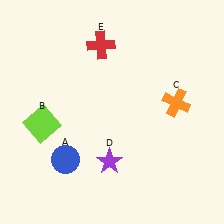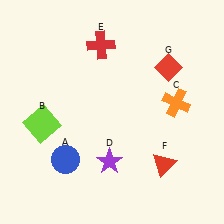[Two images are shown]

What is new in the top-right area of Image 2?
A red diamond (G) was added in the top-right area of Image 2.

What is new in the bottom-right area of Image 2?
A red triangle (F) was added in the bottom-right area of Image 2.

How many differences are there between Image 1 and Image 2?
There are 2 differences between the two images.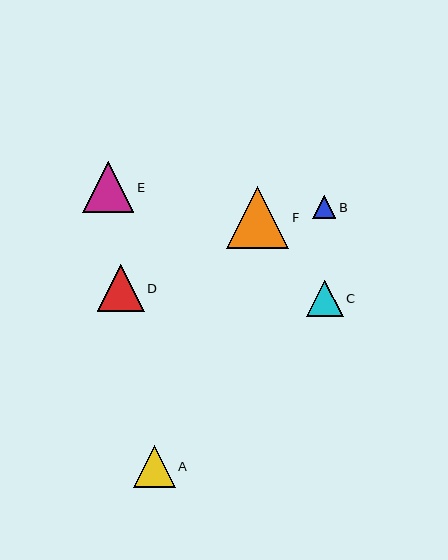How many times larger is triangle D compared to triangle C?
Triangle D is approximately 1.3 times the size of triangle C.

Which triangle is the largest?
Triangle F is the largest with a size of approximately 62 pixels.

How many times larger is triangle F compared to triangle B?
Triangle F is approximately 2.7 times the size of triangle B.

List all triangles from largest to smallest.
From largest to smallest: F, E, D, A, C, B.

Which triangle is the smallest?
Triangle B is the smallest with a size of approximately 23 pixels.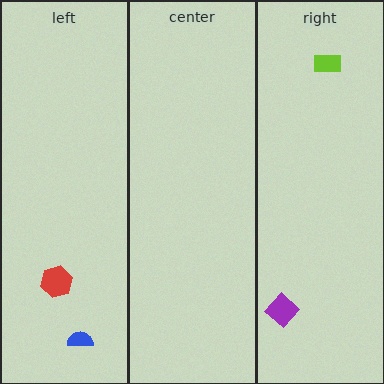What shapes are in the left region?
The red hexagon, the blue semicircle.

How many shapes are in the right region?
2.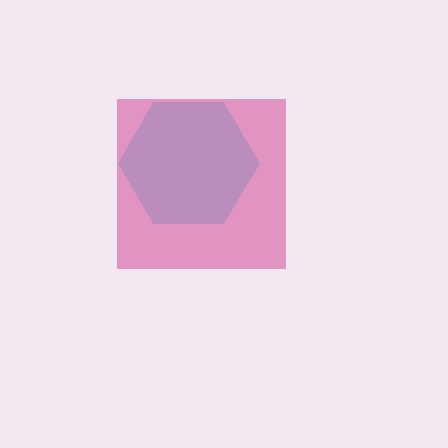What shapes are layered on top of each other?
The layered shapes are: a cyan hexagon, a magenta square.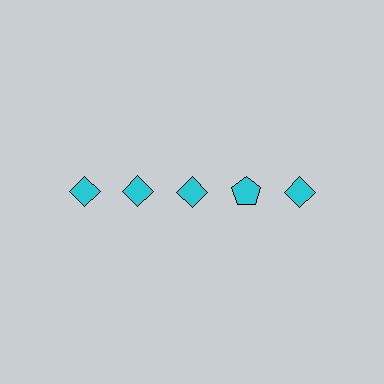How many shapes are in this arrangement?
There are 5 shapes arranged in a grid pattern.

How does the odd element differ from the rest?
It has a different shape: pentagon instead of diamond.